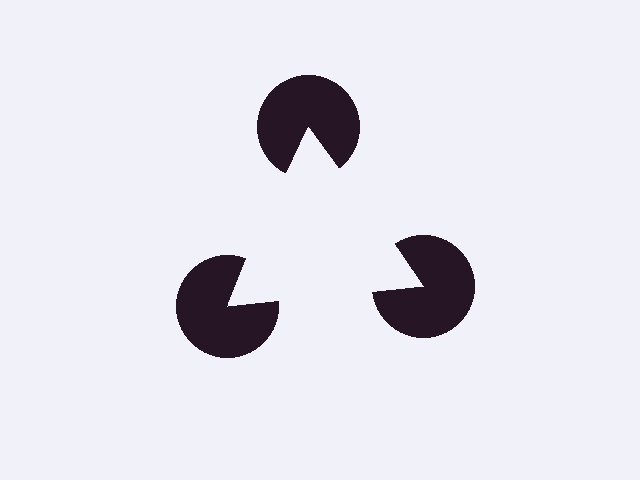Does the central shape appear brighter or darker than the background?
It typically appears slightly brighter than the background, even though no actual brightness change is drawn.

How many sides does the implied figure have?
3 sides.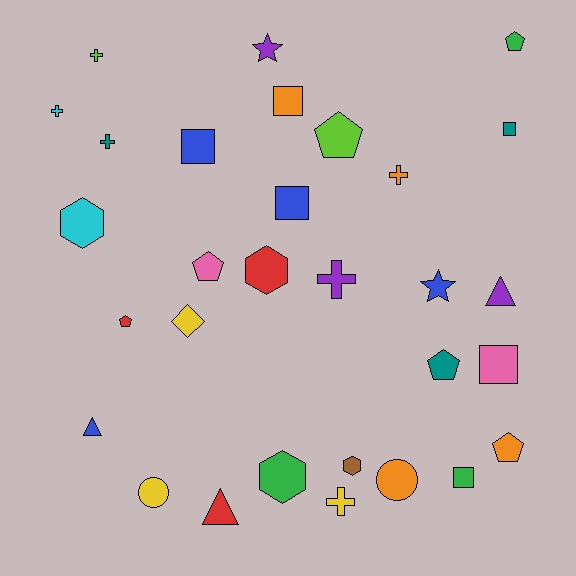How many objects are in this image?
There are 30 objects.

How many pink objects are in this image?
There are 2 pink objects.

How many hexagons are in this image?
There are 4 hexagons.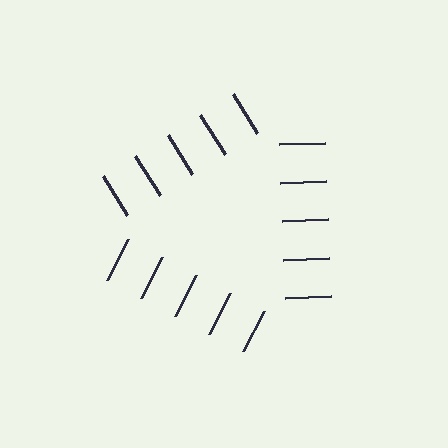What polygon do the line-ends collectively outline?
An illusory triangle — the line segments terminate on its edges but no continuous stroke is drawn.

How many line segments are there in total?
15 — 5 along each of the 3 edges.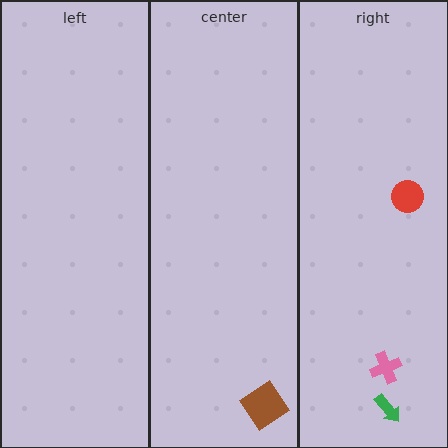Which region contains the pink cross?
The right region.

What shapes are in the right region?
The pink cross, the red circle, the green arrow.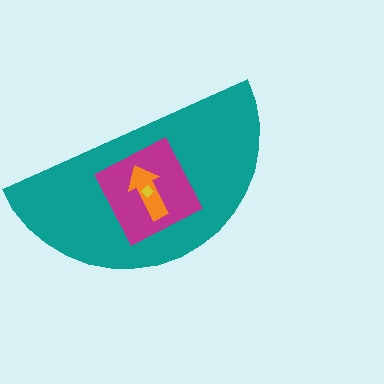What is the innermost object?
The yellow diamond.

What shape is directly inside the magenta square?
The orange arrow.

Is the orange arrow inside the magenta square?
Yes.